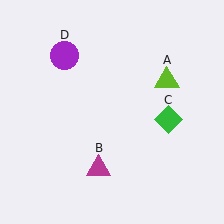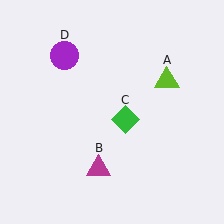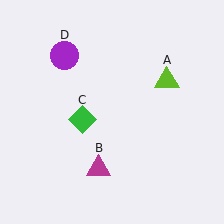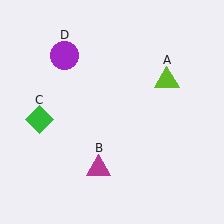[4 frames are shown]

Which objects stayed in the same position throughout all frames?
Lime triangle (object A) and magenta triangle (object B) and purple circle (object D) remained stationary.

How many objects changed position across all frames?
1 object changed position: green diamond (object C).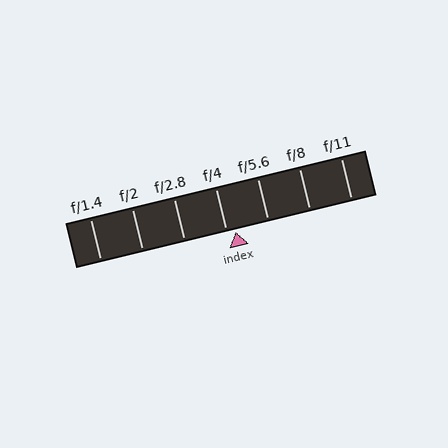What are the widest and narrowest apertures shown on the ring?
The widest aperture shown is f/1.4 and the narrowest is f/11.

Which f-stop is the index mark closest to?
The index mark is closest to f/4.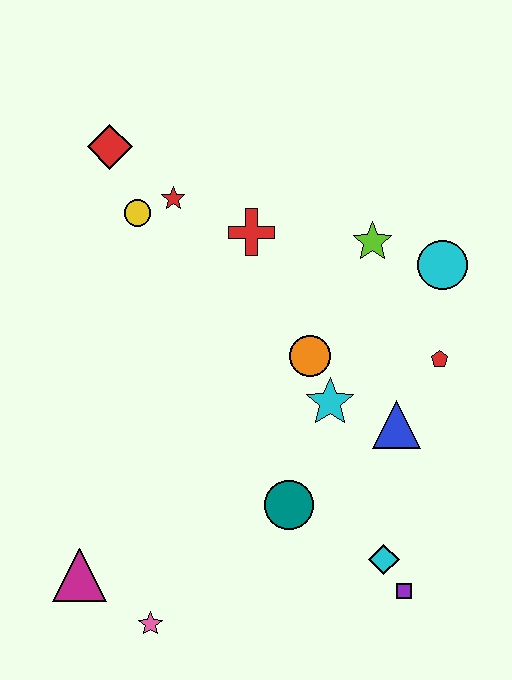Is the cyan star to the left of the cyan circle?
Yes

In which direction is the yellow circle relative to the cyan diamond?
The yellow circle is above the cyan diamond.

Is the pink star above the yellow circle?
No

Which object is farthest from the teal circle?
The red diamond is farthest from the teal circle.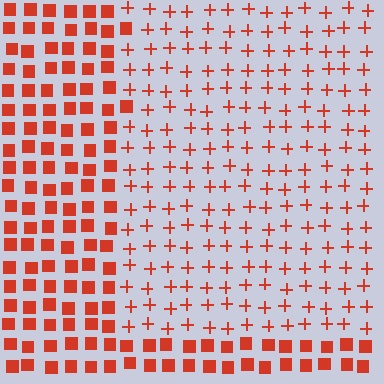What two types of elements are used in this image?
The image uses plus signs inside the rectangle region and squares outside it.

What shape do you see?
I see a rectangle.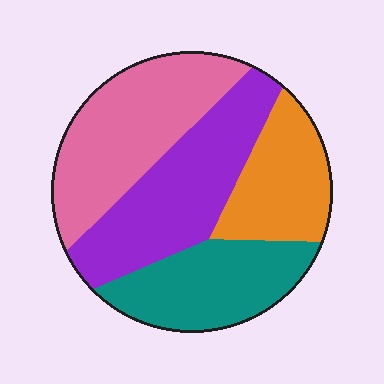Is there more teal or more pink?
Pink.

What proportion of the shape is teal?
Teal takes up about one quarter (1/4) of the shape.